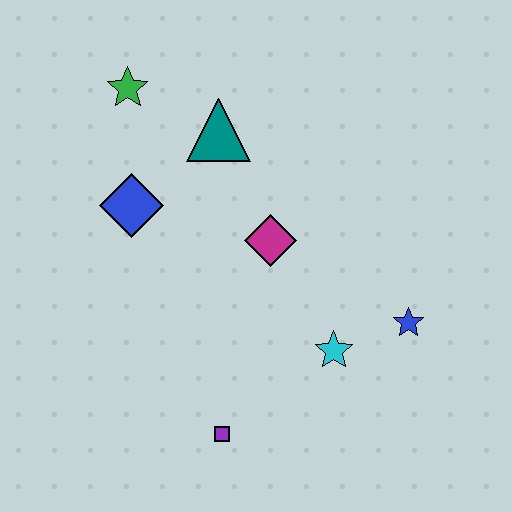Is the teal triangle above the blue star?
Yes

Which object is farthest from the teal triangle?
The purple square is farthest from the teal triangle.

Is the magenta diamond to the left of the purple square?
No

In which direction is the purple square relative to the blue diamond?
The purple square is below the blue diamond.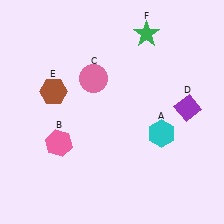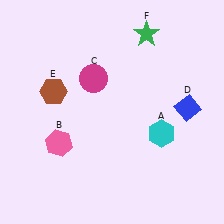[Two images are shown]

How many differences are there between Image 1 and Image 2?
There are 2 differences between the two images.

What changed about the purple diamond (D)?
In Image 1, D is purple. In Image 2, it changed to blue.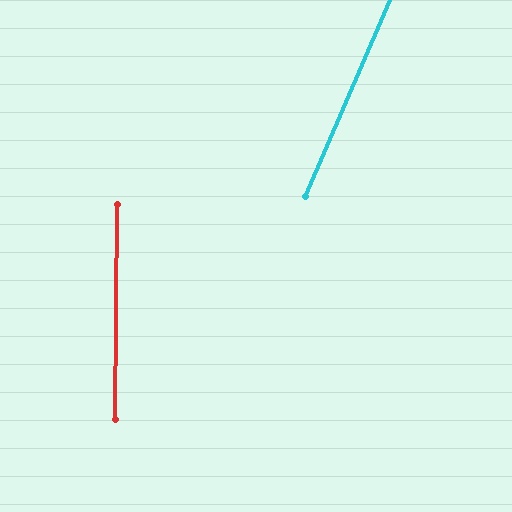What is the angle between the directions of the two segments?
Approximately 23 degrees.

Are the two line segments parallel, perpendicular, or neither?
Neither parallel nor perpendicular — they differ by about 23°.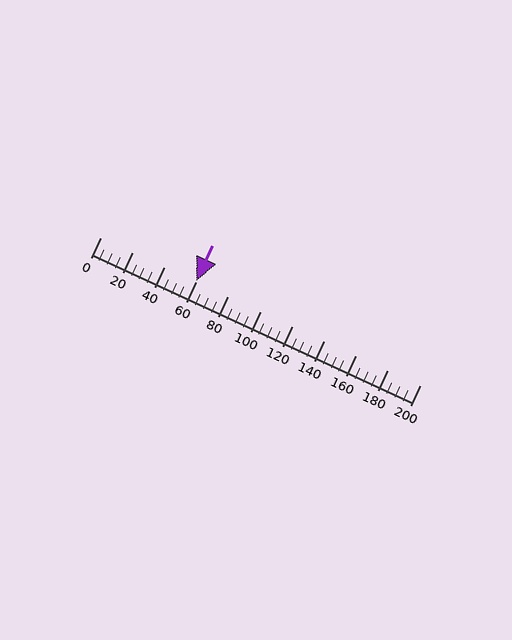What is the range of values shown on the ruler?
The ruler shows values from 0 to 200.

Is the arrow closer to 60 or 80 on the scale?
The arrow is closer to 60.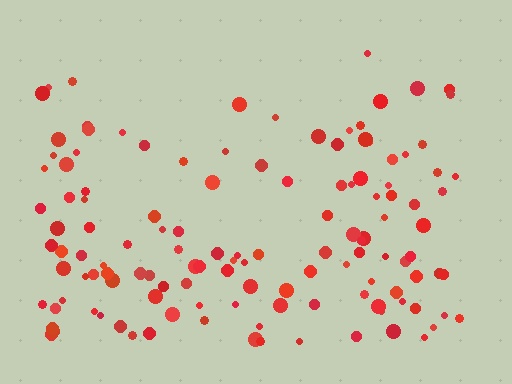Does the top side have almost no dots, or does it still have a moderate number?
Still a moderate number, just noticeably fewer than the bottom.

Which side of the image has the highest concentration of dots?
The bottom.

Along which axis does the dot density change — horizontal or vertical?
Vertical.